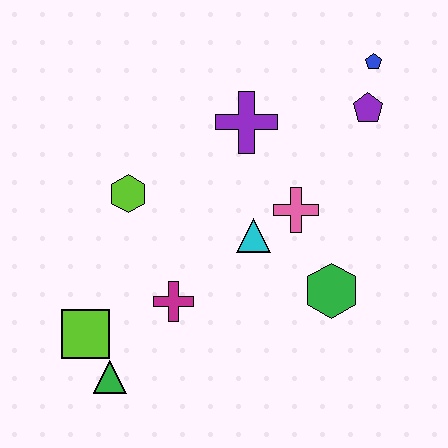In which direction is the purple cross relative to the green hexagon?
The purple cross is above the green hexagon.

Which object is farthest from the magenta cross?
The blue pentagon is farthest from the magenta cross.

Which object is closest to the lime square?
The green triangle is closest to the lime square.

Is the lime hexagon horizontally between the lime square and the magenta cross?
Yes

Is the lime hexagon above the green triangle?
Yes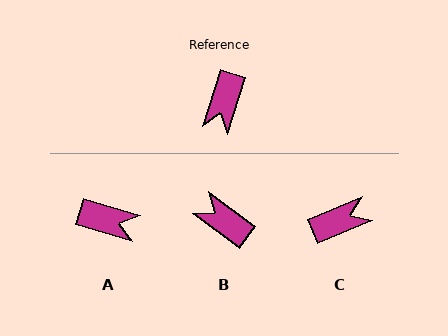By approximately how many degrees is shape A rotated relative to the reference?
Approximately 91 degrees counter-clockwise.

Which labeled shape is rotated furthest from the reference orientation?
C, about 130 degrees away.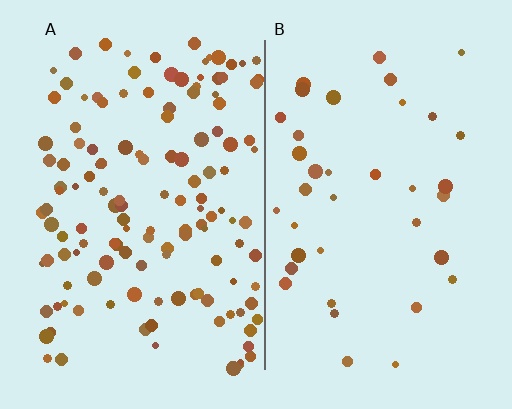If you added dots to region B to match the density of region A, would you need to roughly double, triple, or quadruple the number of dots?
Approximately quadruple.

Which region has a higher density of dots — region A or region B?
A (the left).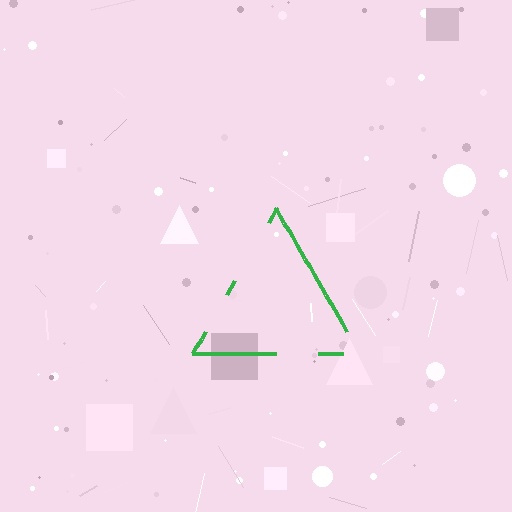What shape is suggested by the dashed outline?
The dashed outline suggests a triangle.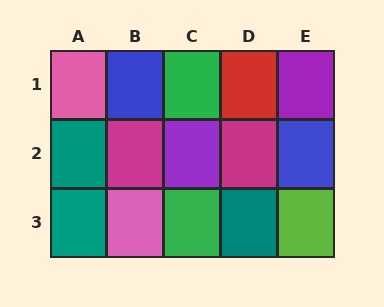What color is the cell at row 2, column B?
Magenta.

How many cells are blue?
2 cells are blue.